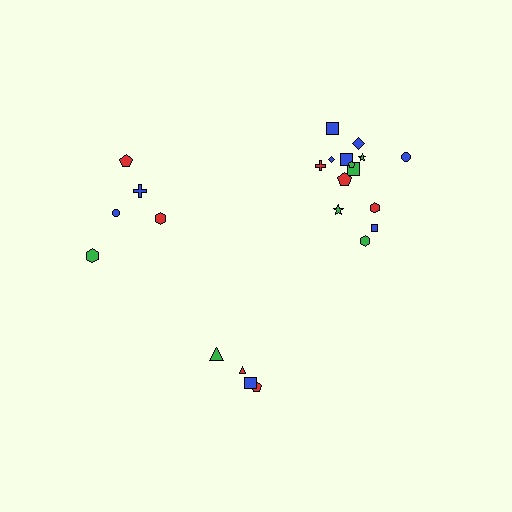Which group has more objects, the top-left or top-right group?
The top-right group.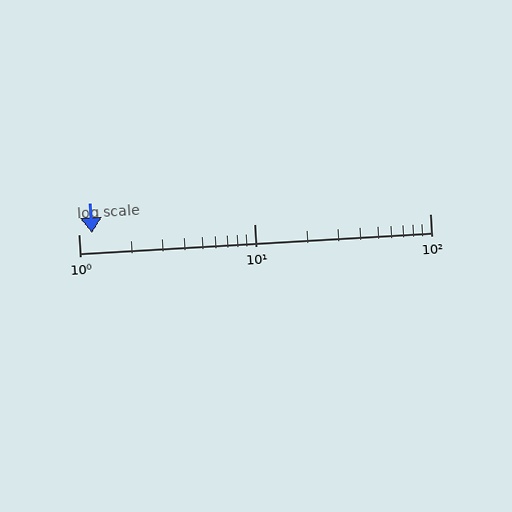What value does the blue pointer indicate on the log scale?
The pointer indicates approximately 1.2.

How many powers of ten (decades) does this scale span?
The scale spans 2 decades, from 1 to 100.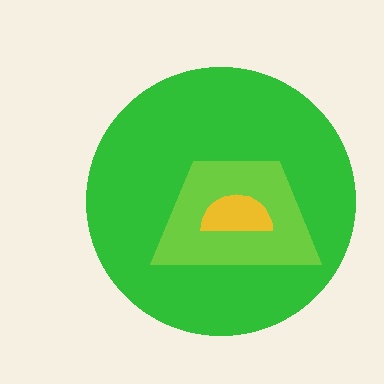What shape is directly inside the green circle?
The lime trapezoid.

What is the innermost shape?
The yellow semicircle.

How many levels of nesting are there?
3.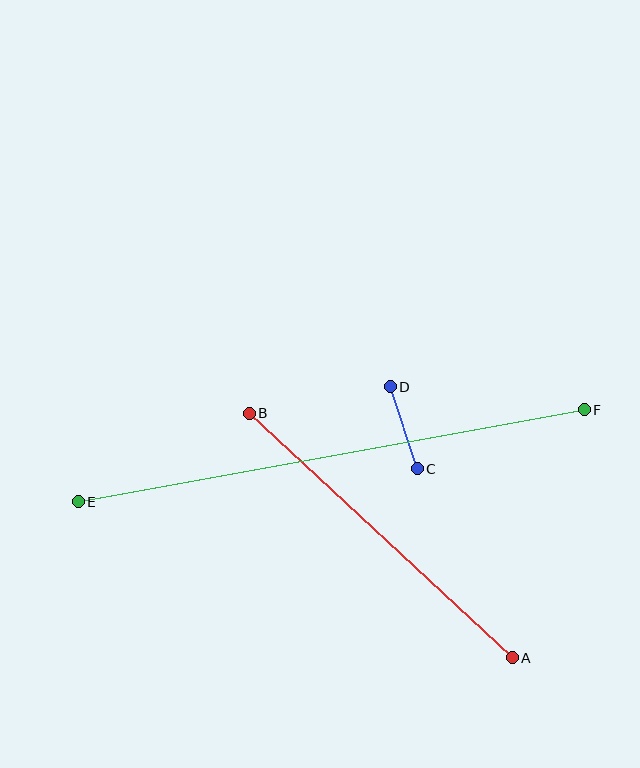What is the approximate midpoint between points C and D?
The midpoint is at approximately (404, 428) pixels.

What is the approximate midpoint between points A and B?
The midpoint is at approximately (381, 536) pixels.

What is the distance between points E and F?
The distance is approximately 514 pixels.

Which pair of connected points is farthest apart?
Points E and F are farthest apart.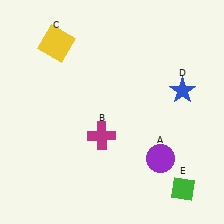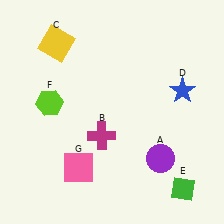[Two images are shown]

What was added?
A lime hexagon (F), a pink square (G) were added in Image 2.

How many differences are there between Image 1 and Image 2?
There are 2 differences between the two images.